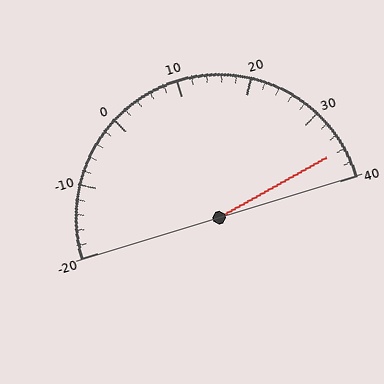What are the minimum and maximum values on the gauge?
The gauge ranges from -20 to 40.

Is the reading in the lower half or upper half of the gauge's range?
The reading is in the upper half of the range (-20 to 40).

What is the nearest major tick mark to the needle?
The nearest major tick mark is 40.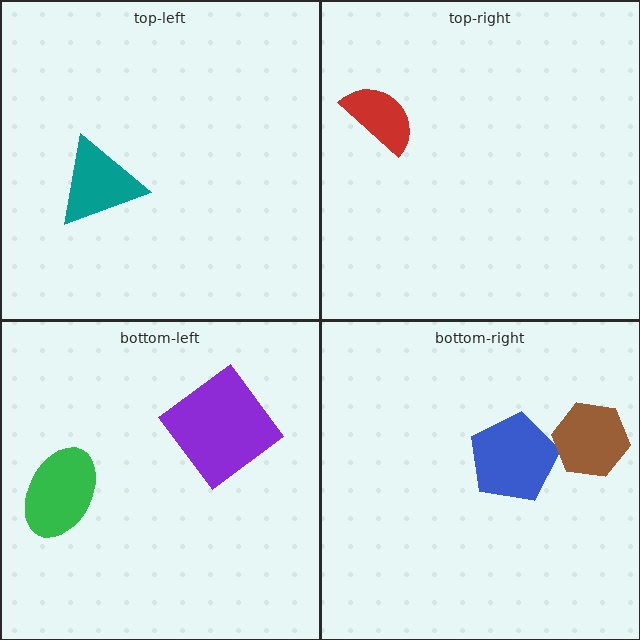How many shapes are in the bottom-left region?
2.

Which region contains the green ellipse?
The bottom-left region.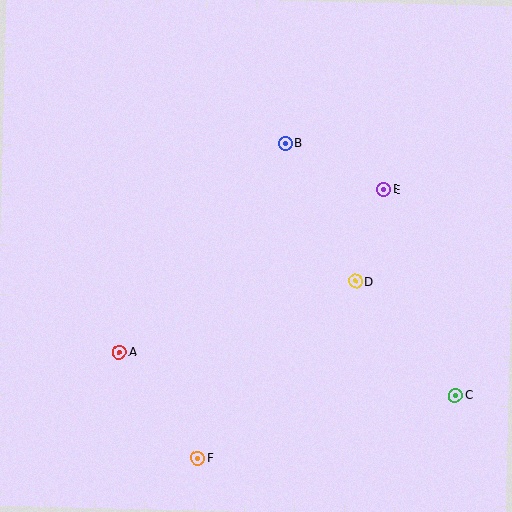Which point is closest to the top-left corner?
Point B is closest to the top-left corner.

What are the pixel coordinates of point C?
Point C is at (455, 395).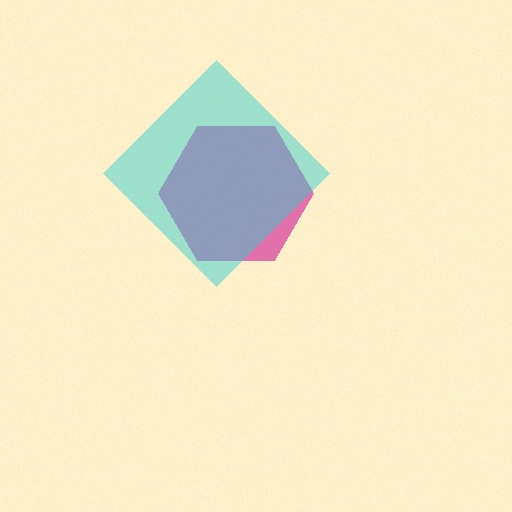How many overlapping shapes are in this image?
There are 2 overlapping shapes in the image.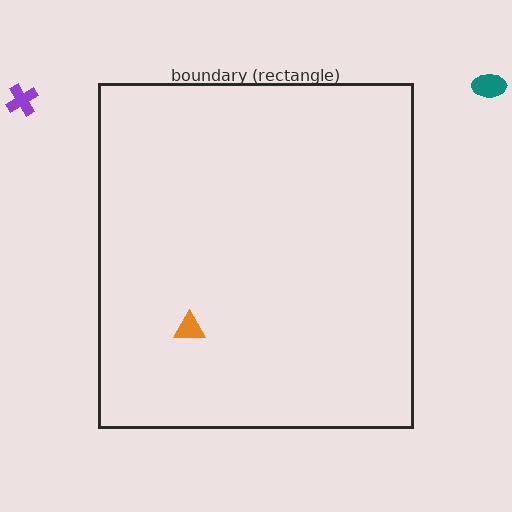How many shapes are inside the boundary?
1 inside, 2 outside.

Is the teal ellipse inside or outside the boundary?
Outside.